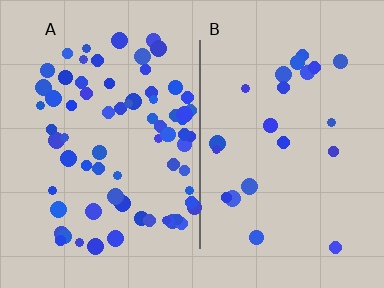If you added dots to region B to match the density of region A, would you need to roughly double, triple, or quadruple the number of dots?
Approximately triple.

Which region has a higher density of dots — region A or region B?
A (the left).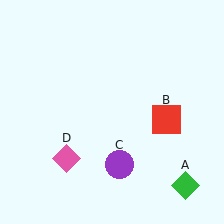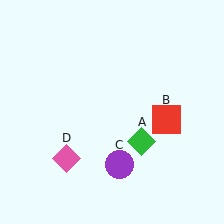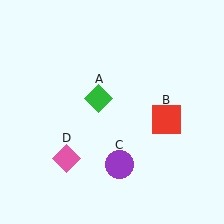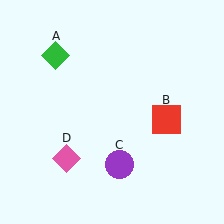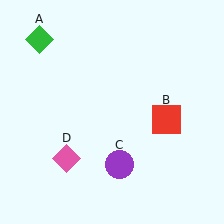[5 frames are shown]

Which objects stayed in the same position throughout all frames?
Red square (object B) and purple circle (object C) and pink diamond (object D) remained stationary.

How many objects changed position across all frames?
1 object changed position: green diamond (object A).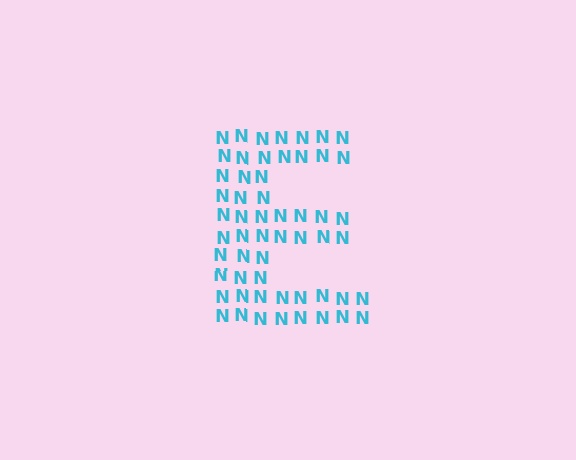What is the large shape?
The large shape is the letter E.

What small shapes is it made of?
It is made of small letter N's.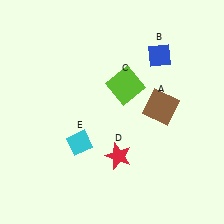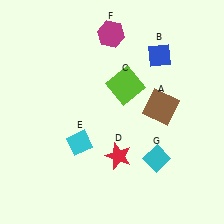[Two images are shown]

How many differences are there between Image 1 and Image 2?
There are 2 differences between the two images.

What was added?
A magenta hexagon (F), a cyan diamond (G) were added in Image 2.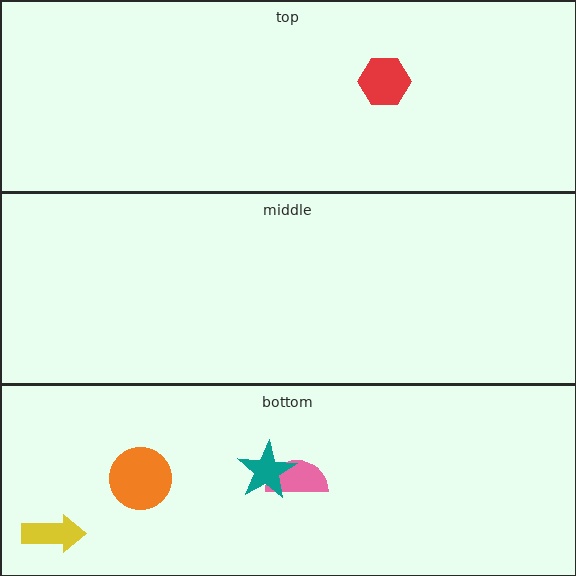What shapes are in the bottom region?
The pink semicircle, the teal star, the yellow arrow, the orange circle.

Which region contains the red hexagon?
The top region.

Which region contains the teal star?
The bottom region.